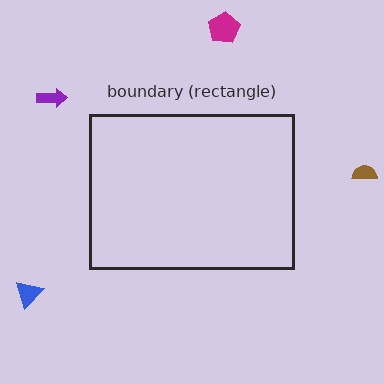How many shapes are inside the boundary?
0 inside, 4 outside.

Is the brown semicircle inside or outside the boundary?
Outside.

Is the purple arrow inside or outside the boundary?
Outside.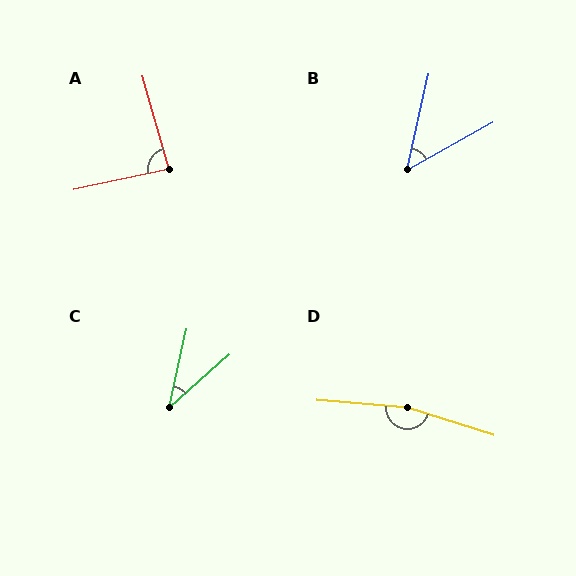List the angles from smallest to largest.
C (36°), B (49°), A (86°), D (167°).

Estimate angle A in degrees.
Approximately 86 degrees.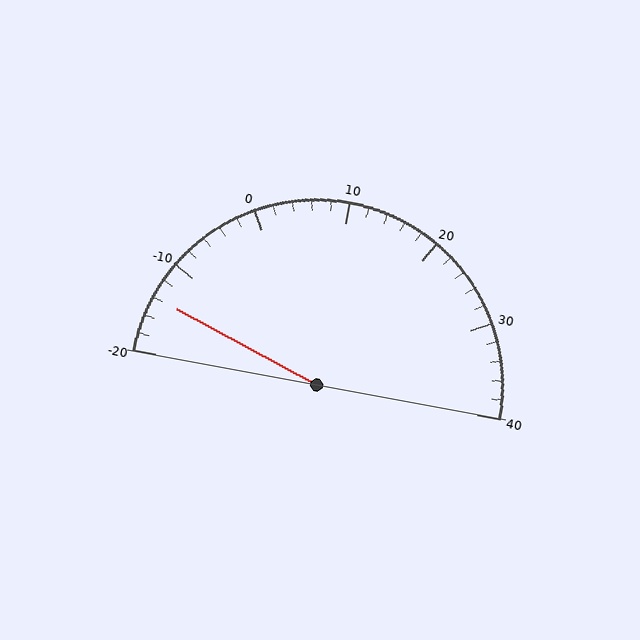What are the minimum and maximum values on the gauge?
The gauge ranges from -20 to 40.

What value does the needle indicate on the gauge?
The needle indicates approximately -14.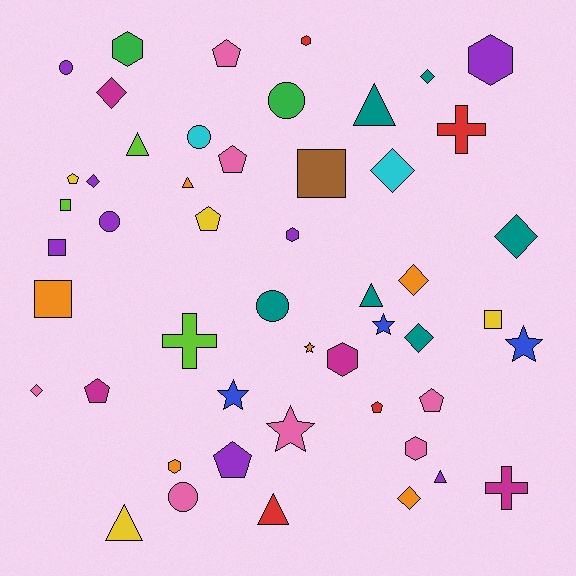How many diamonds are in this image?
There are 9 diamonds.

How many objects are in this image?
There are 50 objects.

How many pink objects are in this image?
There are 7 pink objects.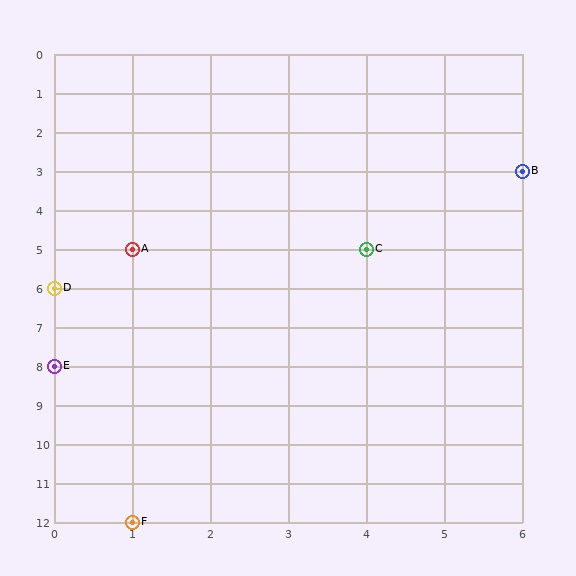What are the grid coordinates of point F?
Point F is at grid coordinates (1, 12).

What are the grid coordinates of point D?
Point D is at grid coordinates (0, 6).